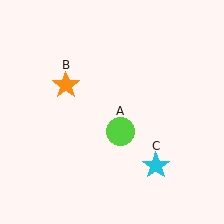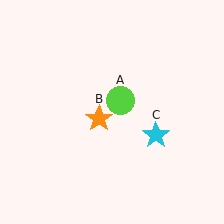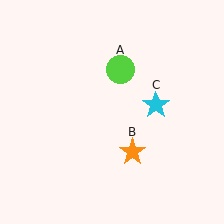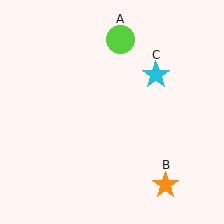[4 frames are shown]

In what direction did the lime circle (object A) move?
The lime circle (object A) moved up.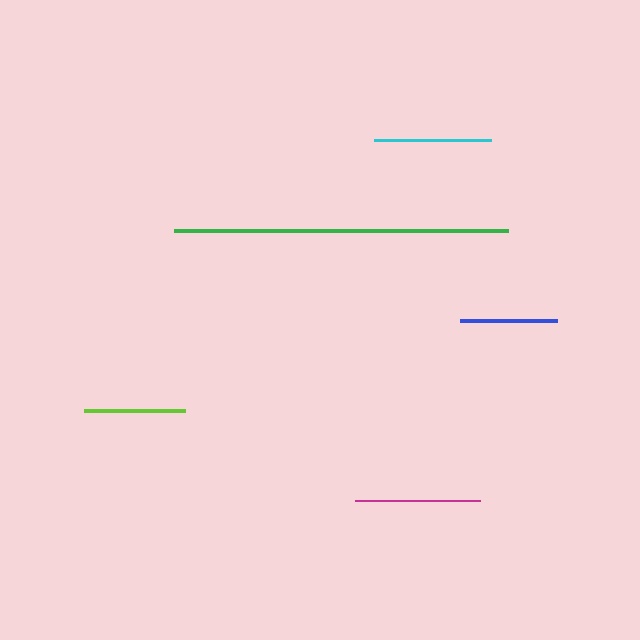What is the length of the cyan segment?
The cyan segment is approximately 118 pixels long.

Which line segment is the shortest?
The blue line is the shortest at approximately 97 pixels.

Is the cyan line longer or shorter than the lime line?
The cyan line is longer than the lime line.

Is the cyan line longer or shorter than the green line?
The green line is longer than the cyan line.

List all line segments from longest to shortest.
From longest to shortest: green, magenta, cyan, lime, blue.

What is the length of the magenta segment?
The magenta segment is approximately 125 pixels long.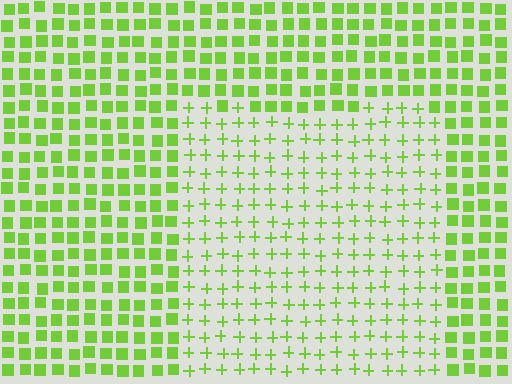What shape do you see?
I see a rectangle.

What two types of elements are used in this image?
The image uses plus signs inside the rectangle region and squares outside it.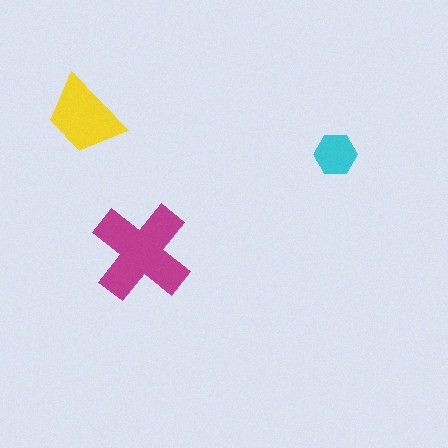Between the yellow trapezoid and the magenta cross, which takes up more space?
The magenta cross.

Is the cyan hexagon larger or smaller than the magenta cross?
Smaller.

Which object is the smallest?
The cyan hexagon.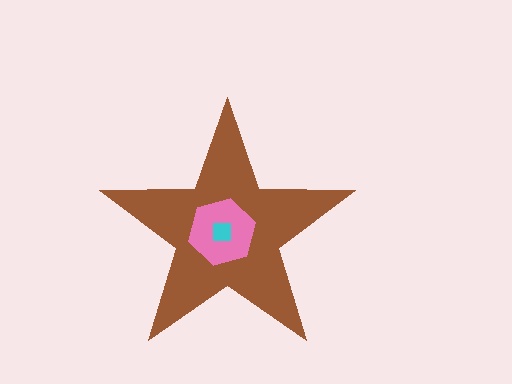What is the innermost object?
The cyan square.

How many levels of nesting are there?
3.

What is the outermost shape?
The brown star.